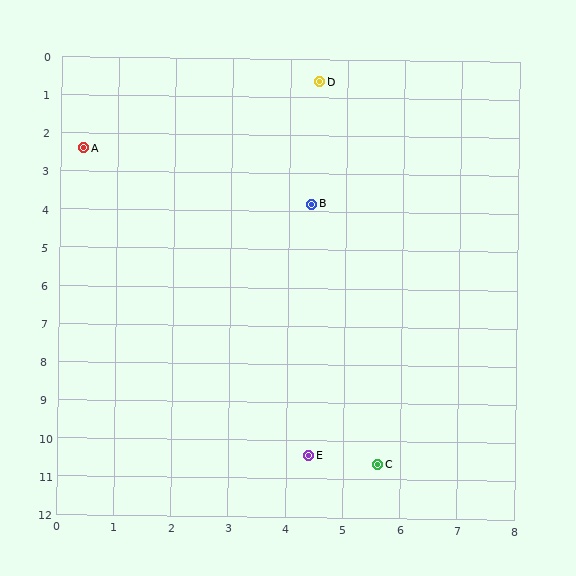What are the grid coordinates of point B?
Point B is at approximately (4.4, 3.8).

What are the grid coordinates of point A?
Point A is at approximately (0.4, 2.4).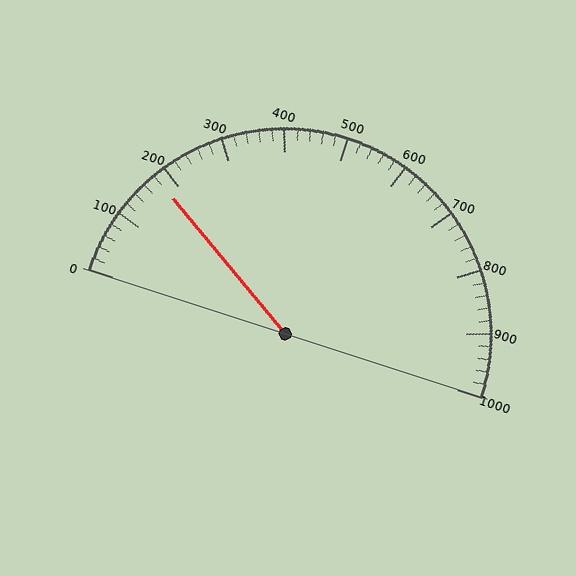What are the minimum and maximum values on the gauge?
The gauge ranges from 0 to 1000.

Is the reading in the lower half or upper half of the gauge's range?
The reading is in the lower half of the range (0 to 1000).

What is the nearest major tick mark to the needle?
The nearest major tick mark is 200.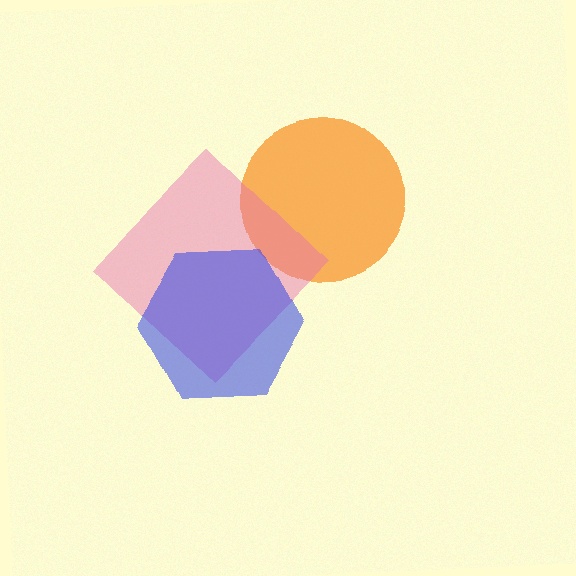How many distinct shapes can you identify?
There are 3 distinct shapes: an orange circle, a pink diamond, a blue hexagon.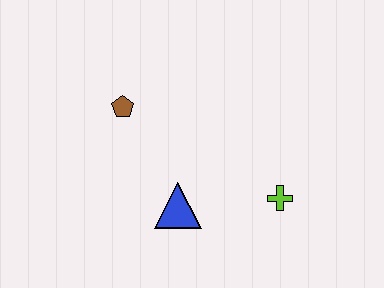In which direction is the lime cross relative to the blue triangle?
The lime cross is to the right of the blue triangle.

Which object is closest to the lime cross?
The blue triangle is closest to the lime cross.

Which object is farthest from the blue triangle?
The brown pentagon is farthest from the blue triangle.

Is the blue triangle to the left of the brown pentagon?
No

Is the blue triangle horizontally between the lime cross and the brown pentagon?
Yes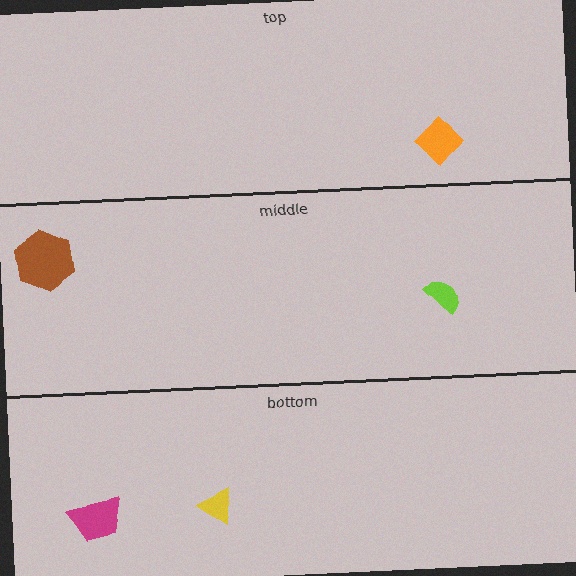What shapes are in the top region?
The orange diamond.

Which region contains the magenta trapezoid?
The bottom region.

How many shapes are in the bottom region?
2.